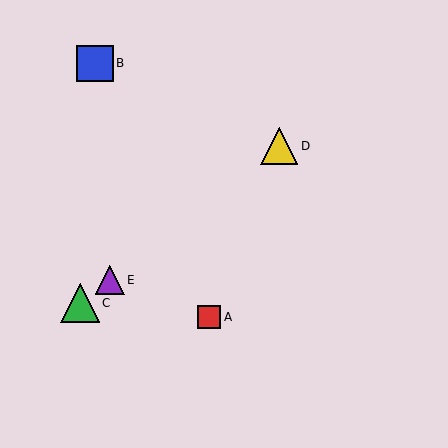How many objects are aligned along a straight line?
3 objects (C, D, E) are aligned along a straight line.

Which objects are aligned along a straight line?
Objects C, D, E are aligned along a straight line.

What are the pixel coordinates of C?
Object C is at (80, 303).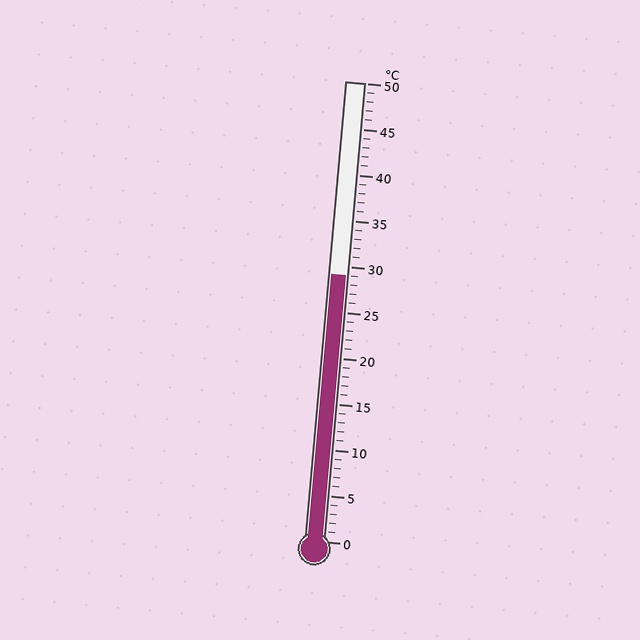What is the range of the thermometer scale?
The thermometer scale ranges from 0°C to 50°C.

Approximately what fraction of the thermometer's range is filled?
The thermometer is filled to approximately 60% of its range.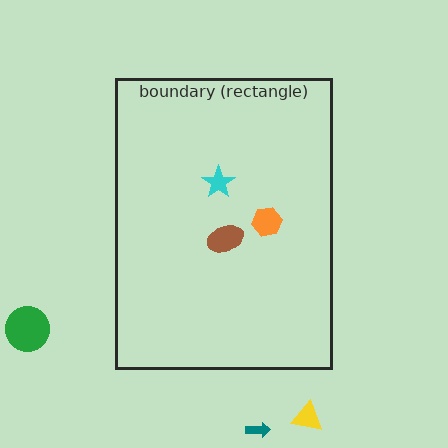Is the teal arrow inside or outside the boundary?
Outside.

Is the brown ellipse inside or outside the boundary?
Inside.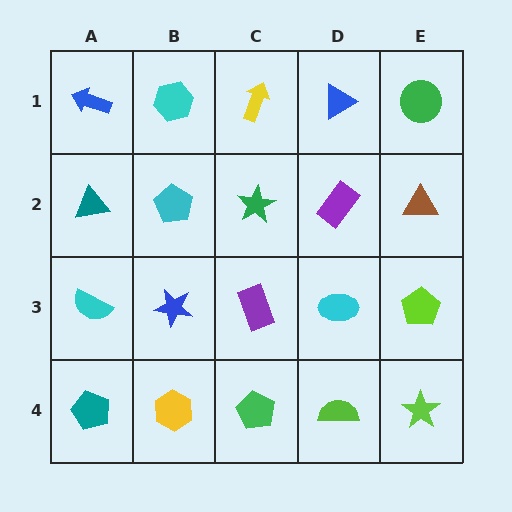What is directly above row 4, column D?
A cyan ellipse.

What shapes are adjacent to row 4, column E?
A lime pentagon (row 3, column E), a lime semicircle (row 4, column D).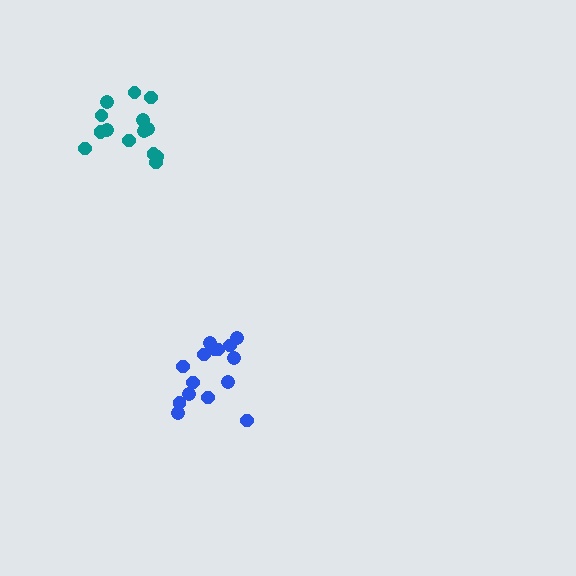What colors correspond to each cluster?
The clusters are colored: blue, teal.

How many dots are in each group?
Group 1: 15 dots, Group 2: 14 dots (29 total).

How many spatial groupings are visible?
There are 2 spatial groupings.